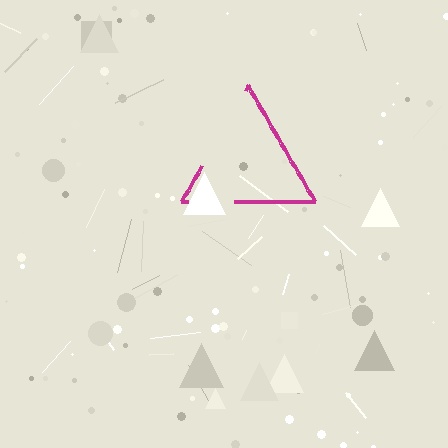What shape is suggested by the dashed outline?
The dashed outline suggests a triangle.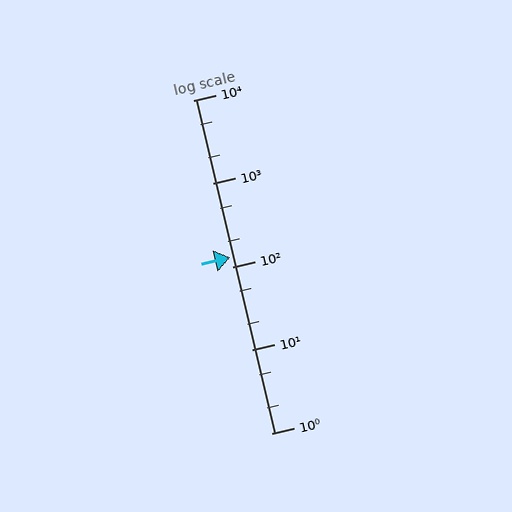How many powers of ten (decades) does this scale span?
The scale spans 4 decades, from 1 to 10000.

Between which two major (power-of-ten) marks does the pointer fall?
The pointer is between 100 and 1000.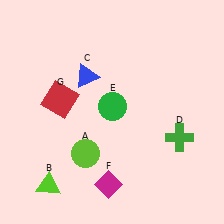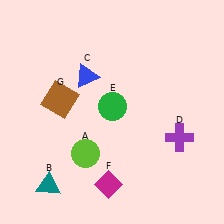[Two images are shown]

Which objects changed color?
B changed from lime to teal. D changed from green to purple. G changed from red to brown.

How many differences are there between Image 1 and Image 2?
There are 3 differences between the two images.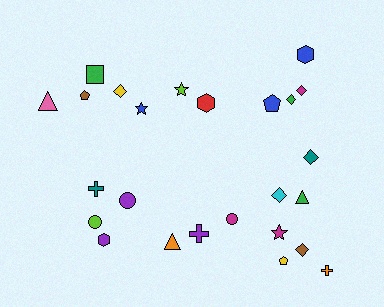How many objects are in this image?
There are 25 objects.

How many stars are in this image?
There are 3 stars.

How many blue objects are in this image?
There are 3 blue objects.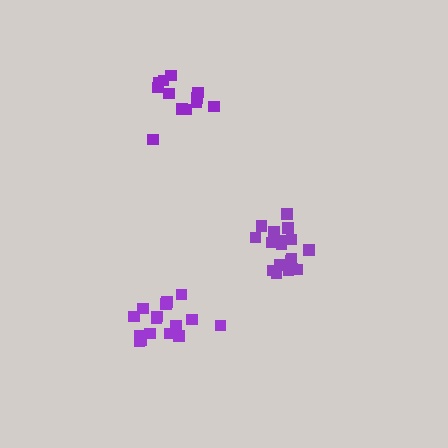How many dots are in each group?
Group 1: 17 dots, Group 2: 18 dots, Group 3: 12 dots (47 total).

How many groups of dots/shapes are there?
There are 3 groups.